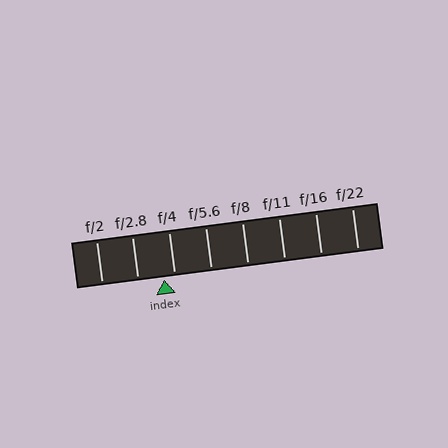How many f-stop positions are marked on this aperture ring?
There are 8 f-stop positions marked.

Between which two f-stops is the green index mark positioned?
The index mark is between f/2.8 and f/4.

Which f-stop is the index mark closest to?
The index mark is closest to f/4.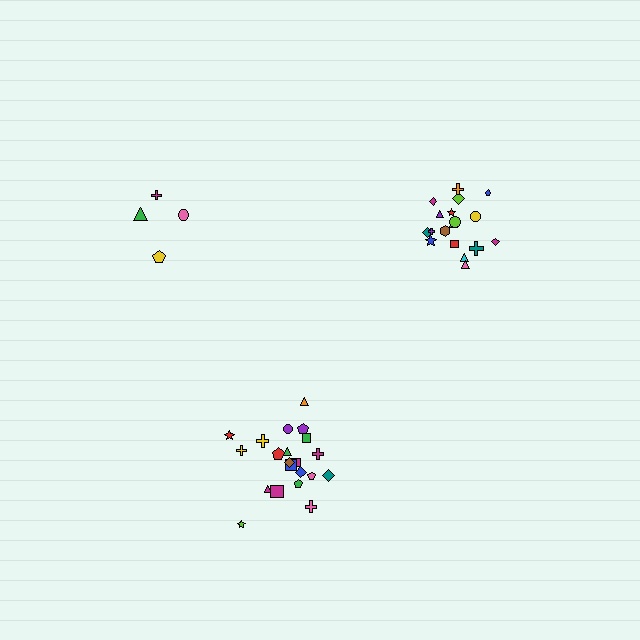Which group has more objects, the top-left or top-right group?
The top-right group.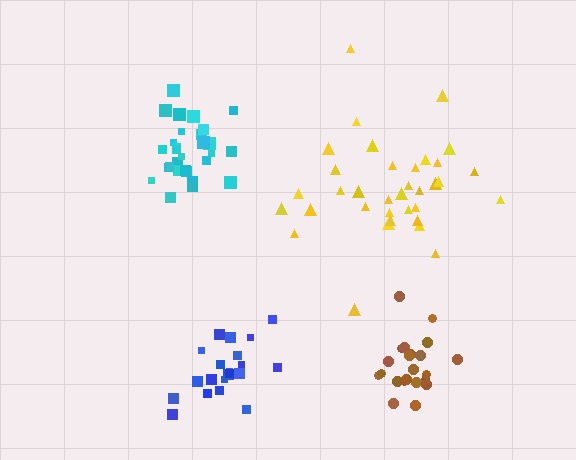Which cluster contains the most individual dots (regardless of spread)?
Yellow (35).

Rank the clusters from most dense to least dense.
blue, brown, cyan, yellow.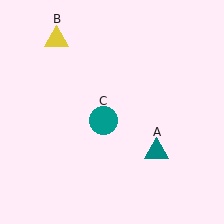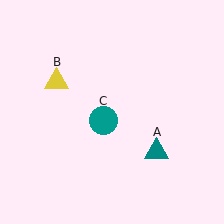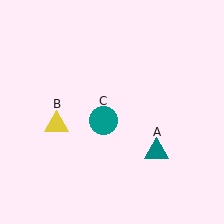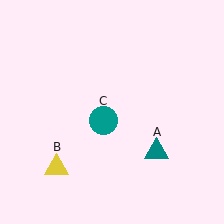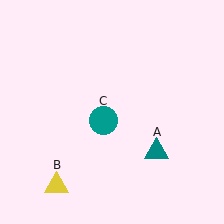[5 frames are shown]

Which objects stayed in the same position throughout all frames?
Teal triangle (object A) and teal circle (object C) remained stationary.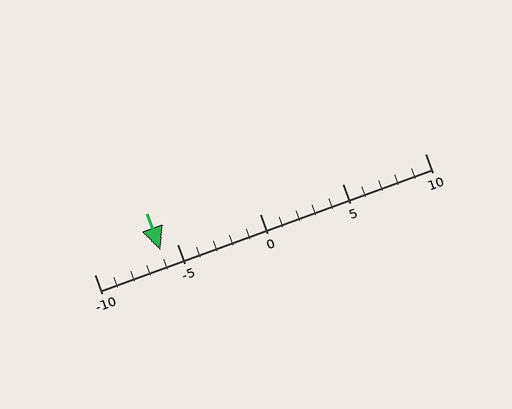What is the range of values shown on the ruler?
The ruler shows values from -10 to 10.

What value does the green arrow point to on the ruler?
The green arrow points to approximately -6.